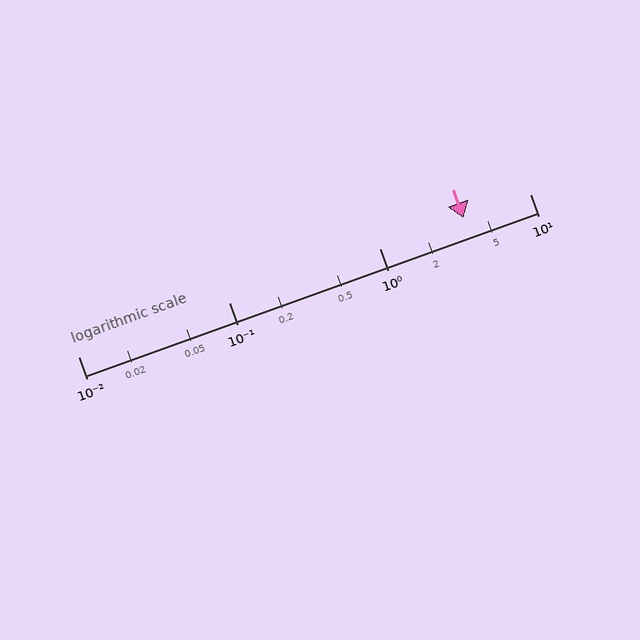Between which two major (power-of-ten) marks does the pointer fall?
The pointer is between 1 and 10.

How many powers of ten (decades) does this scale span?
The scale spans 3 decades, from 0.01 to 10.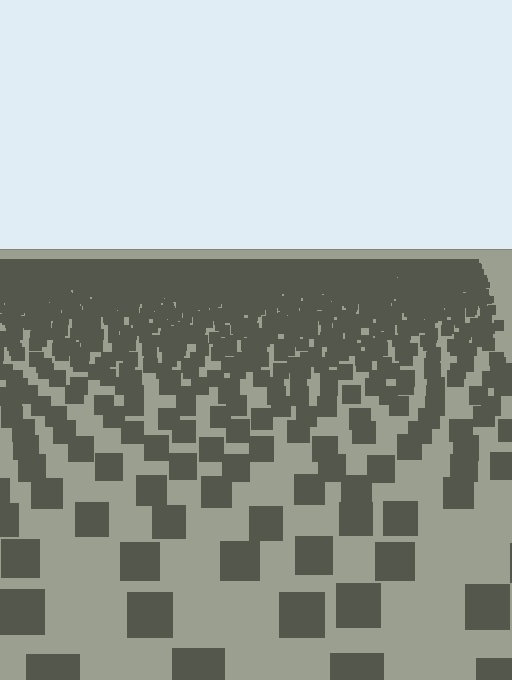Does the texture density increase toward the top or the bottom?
Density increases toward the top.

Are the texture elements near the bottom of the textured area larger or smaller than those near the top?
Larger. Near the bottom, elements are closer to the viewer and appear at a bigger on-screen size.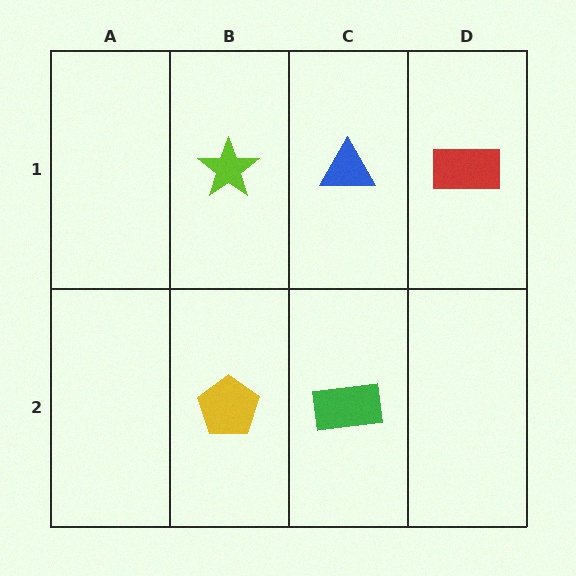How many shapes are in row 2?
2 shapes.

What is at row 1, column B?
A lime star.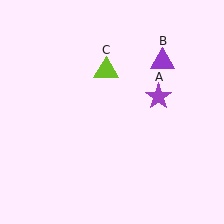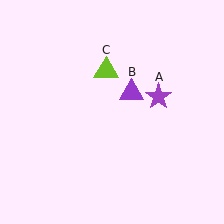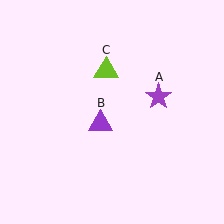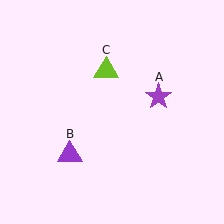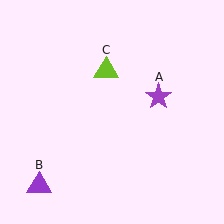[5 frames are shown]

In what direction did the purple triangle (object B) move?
The purple triangle (object B) moved down and to the left.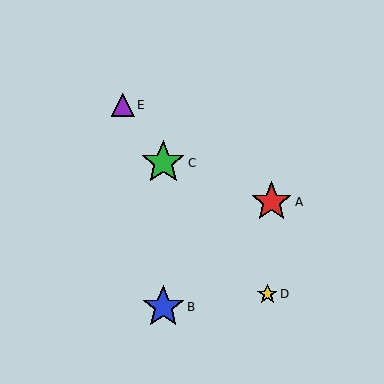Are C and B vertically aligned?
Yes, both are at x≈163.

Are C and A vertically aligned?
No, C is at x≈163 and A is at x≈271.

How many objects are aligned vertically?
2 objects (B, C) are aligned vertically.